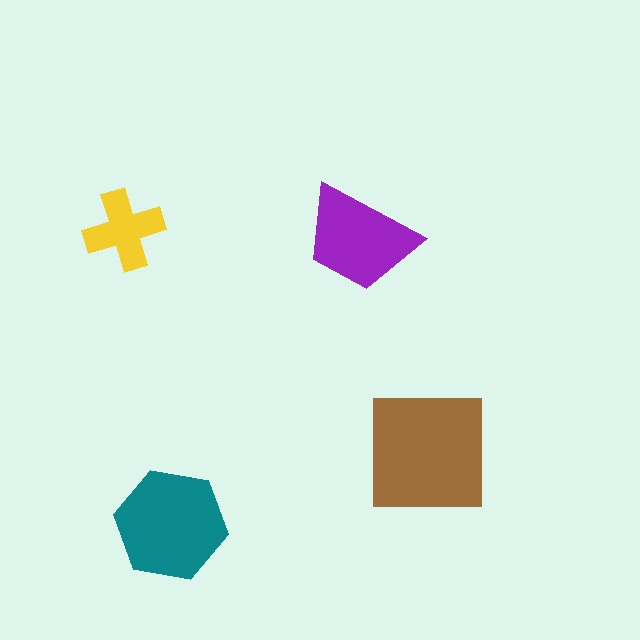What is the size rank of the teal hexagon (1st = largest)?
2nd.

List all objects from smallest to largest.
The yellow cross, the purple trapezoid, the teal hexagon, the brown square.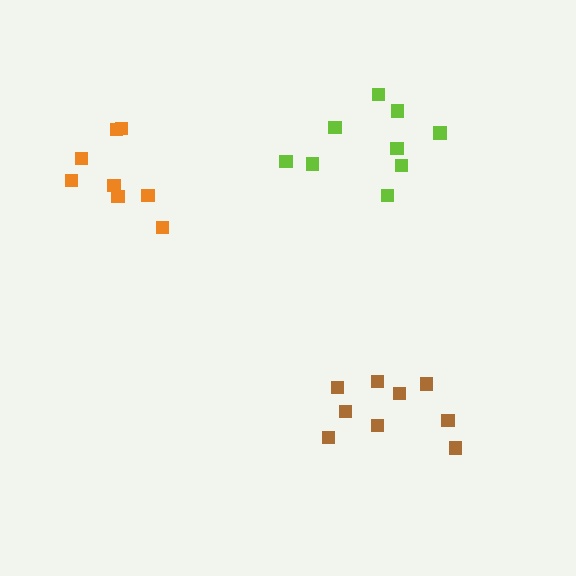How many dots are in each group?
Group 1: 8 dots, Group 2: 9 dots, Group 3: 9 dots (26 total).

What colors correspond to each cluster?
The clusters are colored: orange, lime, brown.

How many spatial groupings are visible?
There are 3 spatial groupings.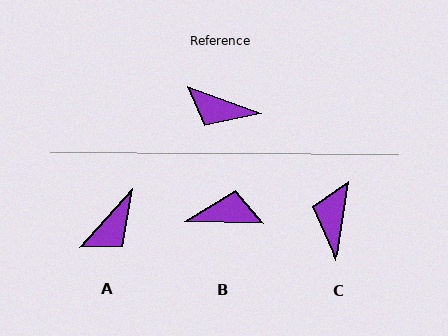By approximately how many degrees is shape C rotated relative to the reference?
Approximately 79 degrees clockwise.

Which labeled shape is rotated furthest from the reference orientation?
B, about 162 degrees away.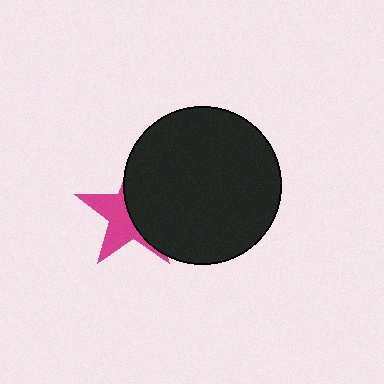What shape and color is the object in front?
The object in front is a black circle.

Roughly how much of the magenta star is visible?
About half of it is visible (roughly 45%).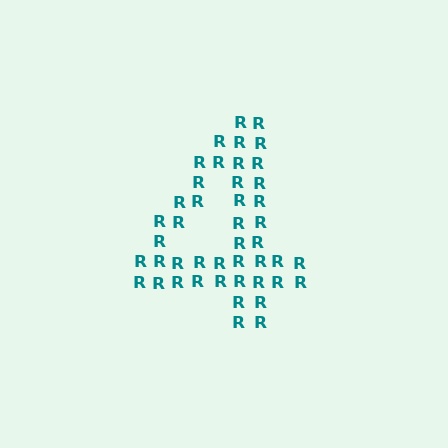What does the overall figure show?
The overall figure shows the digit 4.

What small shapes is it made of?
It is made of small letter R's.